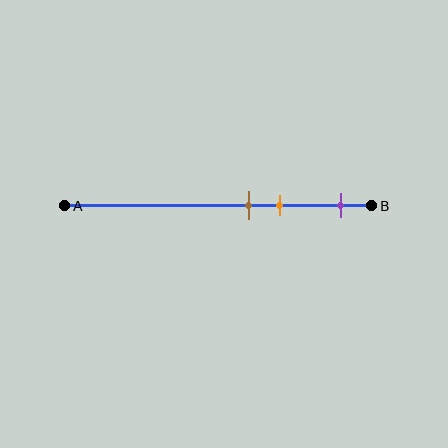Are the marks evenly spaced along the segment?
No, the marks are not evenly spaced.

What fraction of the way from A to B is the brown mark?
The brown mark is approximately 60% (0.6) of the way from A to B.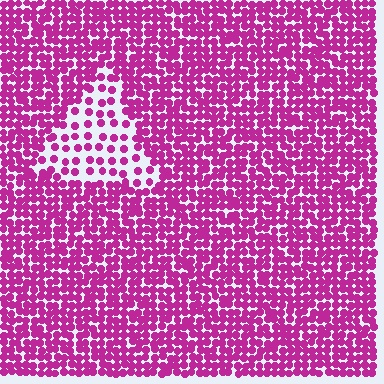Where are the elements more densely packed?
The elements are more densely packed outside the triangle boundary.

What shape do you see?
I see a triangle.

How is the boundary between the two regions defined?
The boundary is defined by a change in element density (approximately 2.5x ratio). All elements are the same color, size, and shape.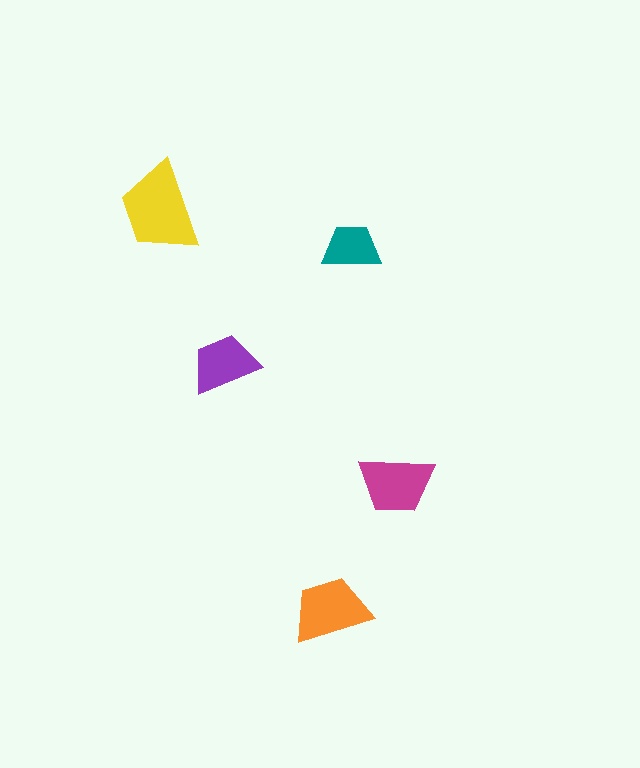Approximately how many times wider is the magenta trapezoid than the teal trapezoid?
About 1.5 times wider.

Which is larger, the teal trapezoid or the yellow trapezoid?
The yellow one.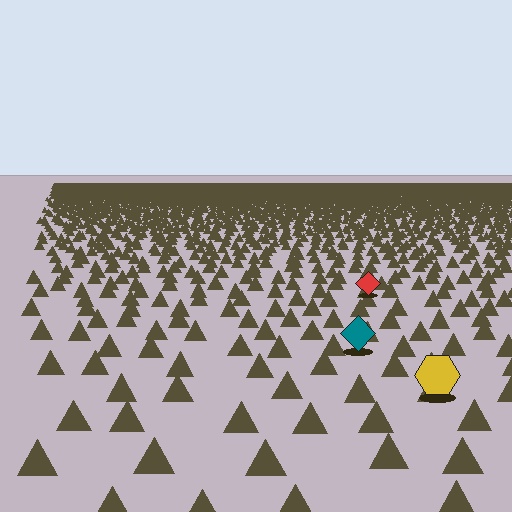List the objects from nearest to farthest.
From nearest to farthest: the yellow hexagon, the teal diamond, the red diamond.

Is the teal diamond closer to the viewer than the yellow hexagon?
No. The yellow hexagon is closer — you can tell from the texture gradient: the ground texture is coarser near it.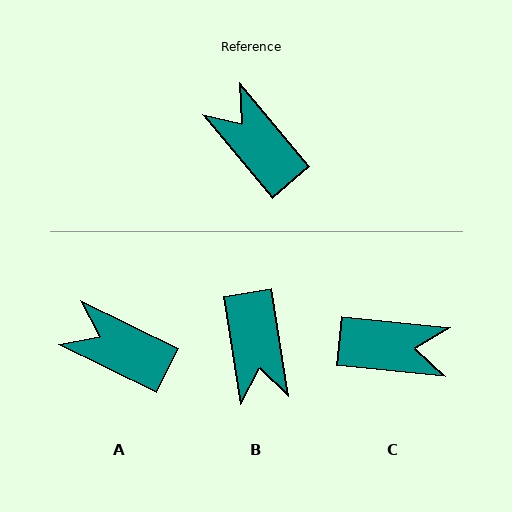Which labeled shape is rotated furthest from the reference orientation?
B, about 149 degrees away.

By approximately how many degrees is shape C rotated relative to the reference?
Approximately 135 degrees clockwise.